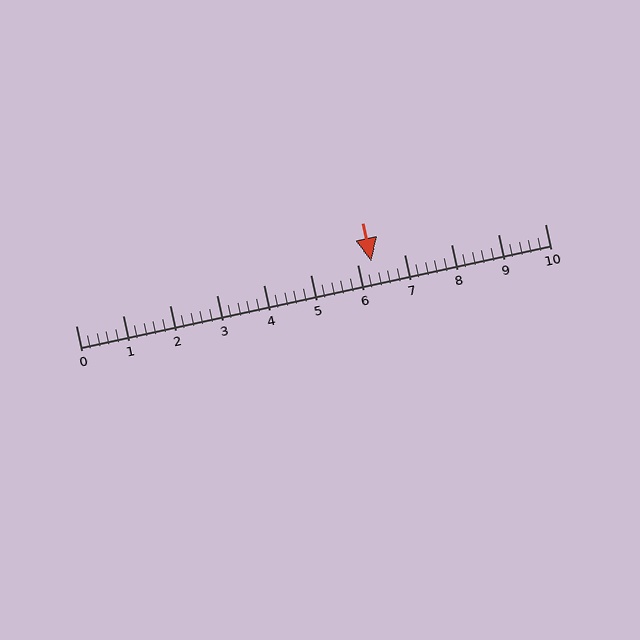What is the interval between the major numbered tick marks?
The major tick marks are spaced 1 units apart.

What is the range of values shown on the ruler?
The ruler shows values from 0 to 10.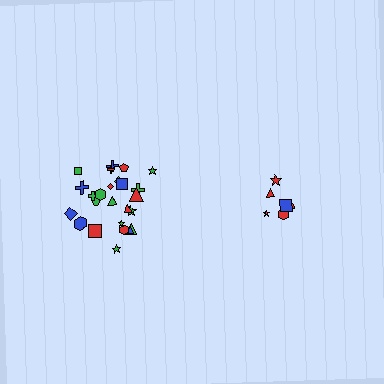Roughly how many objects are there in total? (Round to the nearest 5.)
Roughly 30 objects in total.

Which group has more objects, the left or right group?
The left group.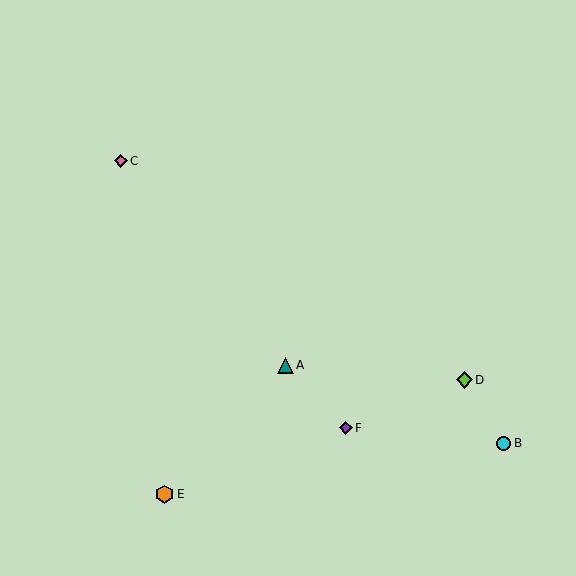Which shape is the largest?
The orange hexagon (labeled E) is the largest.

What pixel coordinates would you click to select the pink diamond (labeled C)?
Click at (121, 161) to select the pink diamond C.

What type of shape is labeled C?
Shape C is a pink diamond.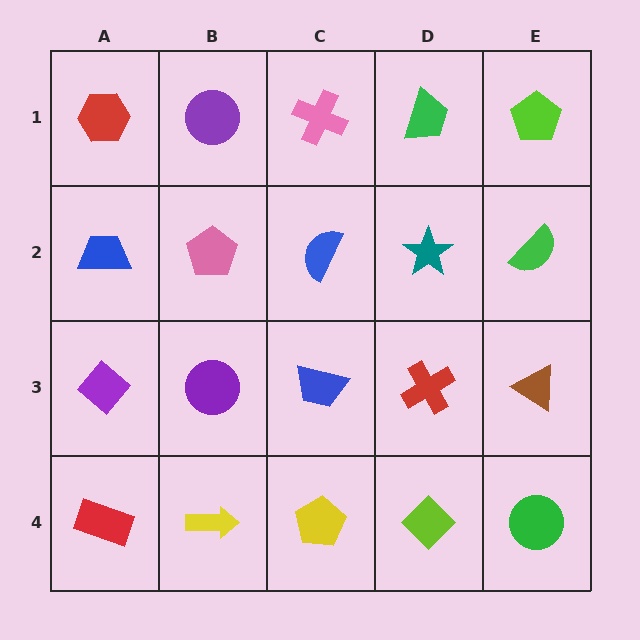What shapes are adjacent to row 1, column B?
A pink pentagon (row 2, column B), a red hexagon (row 1, column A), a pink cross (row 1, column C).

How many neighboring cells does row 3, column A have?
3.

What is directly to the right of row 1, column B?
A pink cross.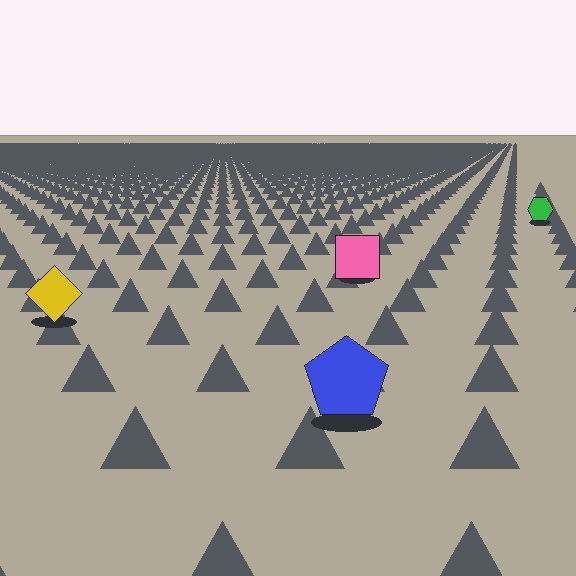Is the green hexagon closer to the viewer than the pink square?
No. The pink square is closer — you can tell from the texture gradient: the ground texture is coarser near it.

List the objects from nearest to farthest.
From nearest to farthest: the blue pentagon, the yellow diamond, the pink square, the green hexagon.